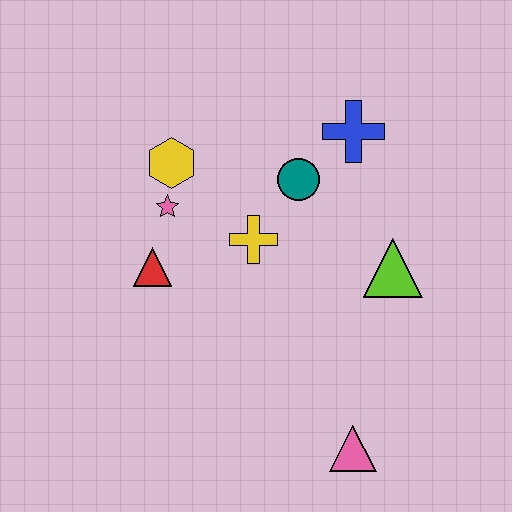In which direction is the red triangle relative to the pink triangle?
The red triangle is to the left of the pink triangle.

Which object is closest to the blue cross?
The teal circle is closest to the blue cross.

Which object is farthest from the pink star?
The pink triangle is farthest from the pink star.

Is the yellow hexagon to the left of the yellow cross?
Yes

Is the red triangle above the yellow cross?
No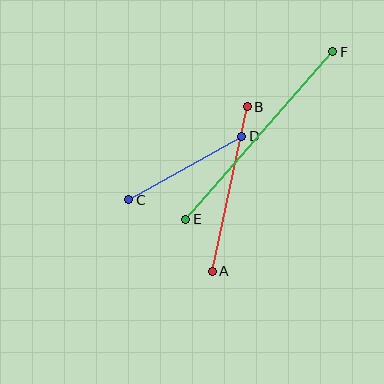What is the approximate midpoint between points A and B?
The midpoint is at approximately (230, 189) pixels.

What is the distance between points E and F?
The distance is approximately 223 pixels.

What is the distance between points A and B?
The distance is approximately 168 pixels.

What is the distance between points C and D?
The distance is approximately 130 pixels.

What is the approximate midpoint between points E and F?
The midpoint is at approximately (259, 135) pixels.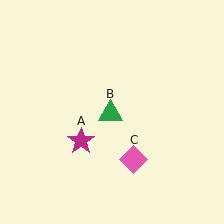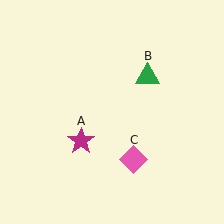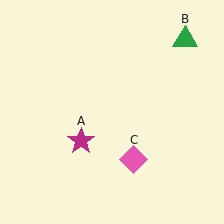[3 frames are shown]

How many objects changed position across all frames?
1 object changed position: green triangle (object B).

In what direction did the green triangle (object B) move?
The green triangle (object B) moved up and to the right.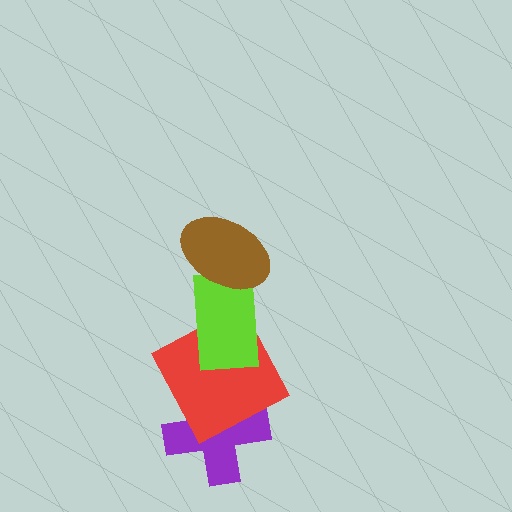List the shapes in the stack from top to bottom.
From top to bottom: the brown ellipse, the lime rectangle, the red square, the purple cross.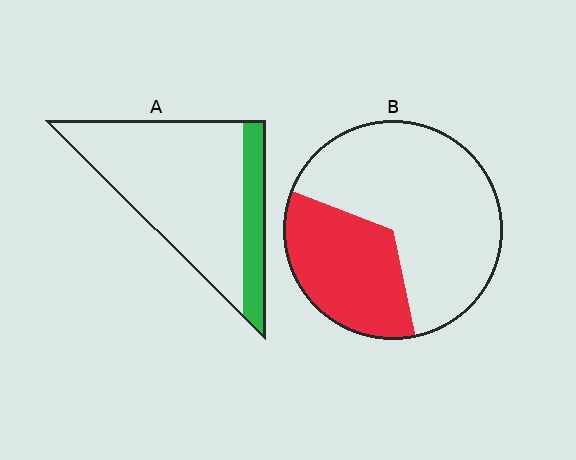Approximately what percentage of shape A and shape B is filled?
A is approximately 20% and B is approximately 35%.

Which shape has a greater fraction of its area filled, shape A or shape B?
Shape B.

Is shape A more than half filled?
No.